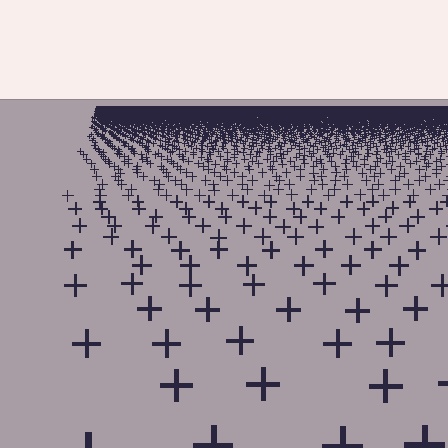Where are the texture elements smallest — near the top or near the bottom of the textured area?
Near the top.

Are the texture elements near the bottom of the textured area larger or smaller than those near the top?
Larger. Near the bottom, elements are closer to the viewer and appear at a bigger on-screen size.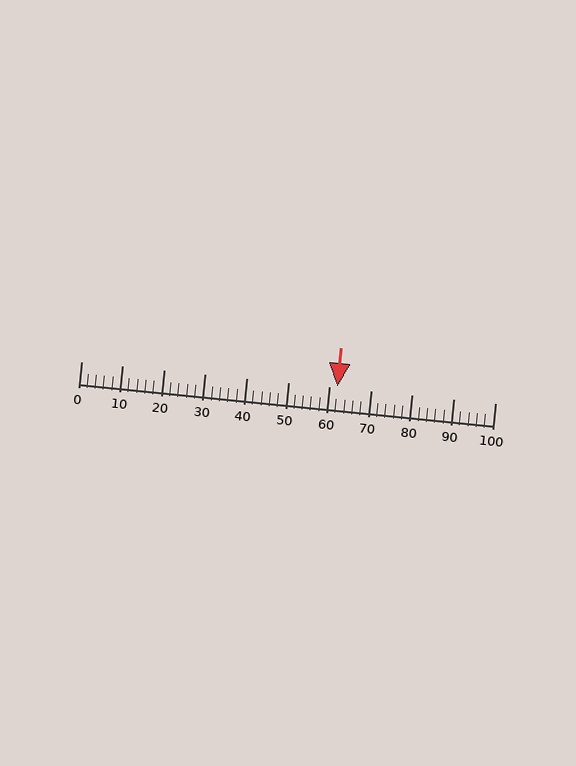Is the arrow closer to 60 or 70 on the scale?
The arrow is closer to 60.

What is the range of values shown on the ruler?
The ruler shows values from 0 to 100.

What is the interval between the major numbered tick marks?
The major tick marks are spaced 10 units apart.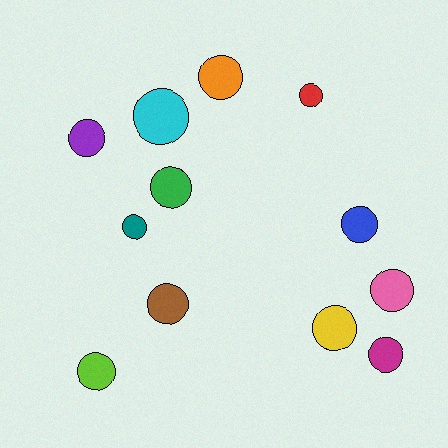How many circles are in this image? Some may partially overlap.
There are 12 circles.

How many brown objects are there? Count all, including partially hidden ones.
There is 1 brown object.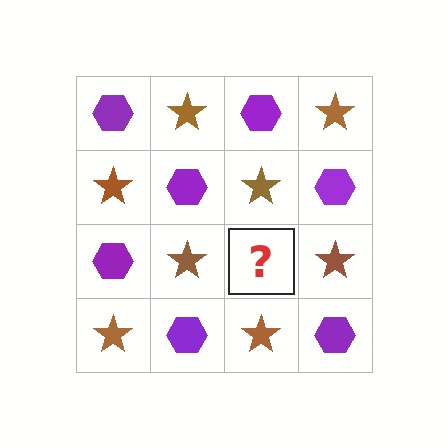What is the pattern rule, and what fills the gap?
The rule is that it alternates purple hexagon and brown star in a checkerboard pattern. The gap should be filled with a purple hexagon.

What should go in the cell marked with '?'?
The missing cell should contain a purple hexagon.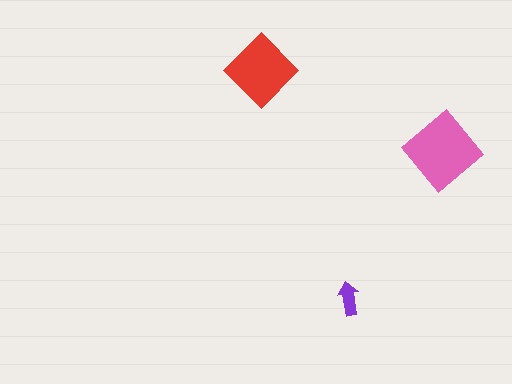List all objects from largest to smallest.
The pink diamond, the red diamond, the purple arrow.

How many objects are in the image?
There are 3 objects in the image.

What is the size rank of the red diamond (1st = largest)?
2nd.